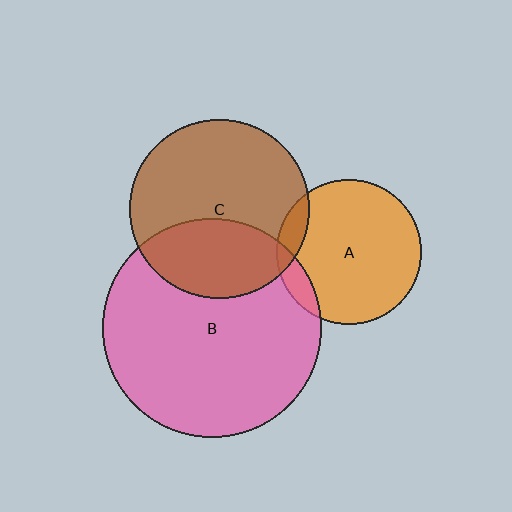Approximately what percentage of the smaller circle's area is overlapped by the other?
Approximately 10%.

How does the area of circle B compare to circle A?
Approximately 2.3 times.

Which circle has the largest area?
Circle B (pink).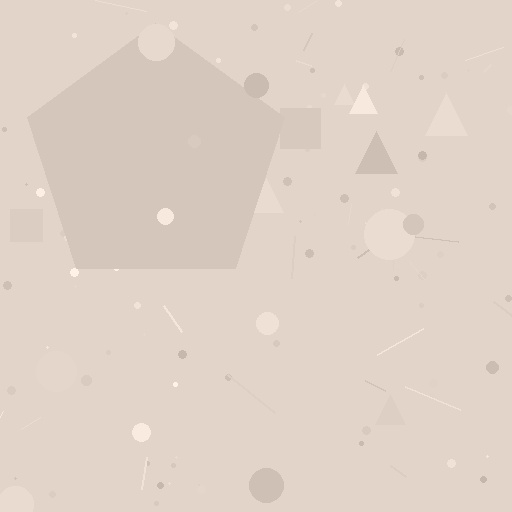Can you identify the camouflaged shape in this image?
The camouflaged shape is a pentagon.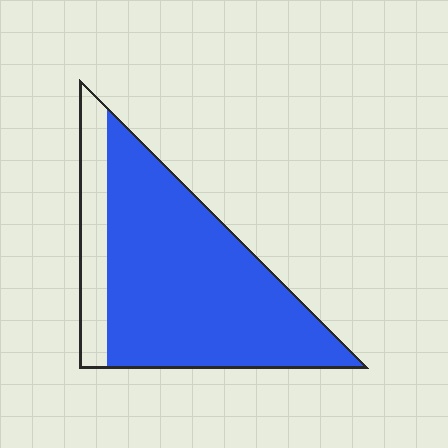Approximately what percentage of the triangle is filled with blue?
Approximately 80%.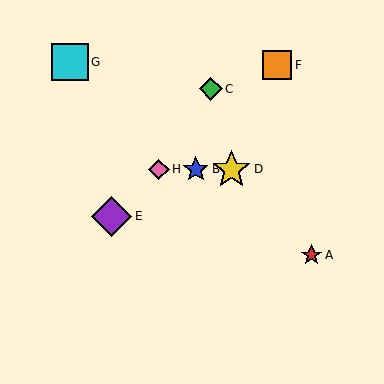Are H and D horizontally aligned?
Yes, both are at y≈169.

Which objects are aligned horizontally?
Objects B, D, H are aligned horizontally.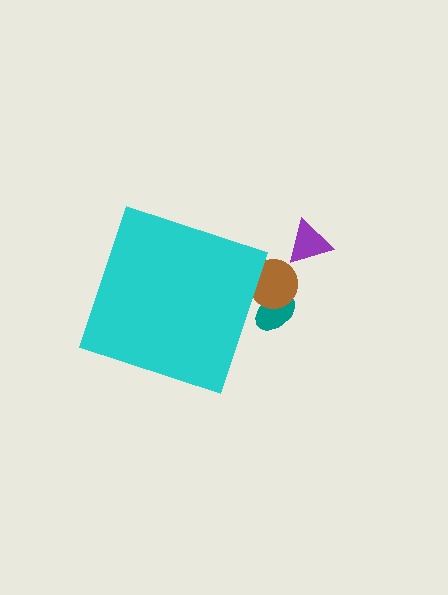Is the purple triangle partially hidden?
No, the purple triangle is fully visible.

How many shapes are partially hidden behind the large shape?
2 shapes are partially hidden.